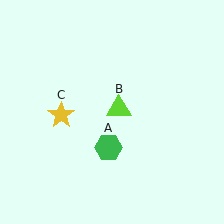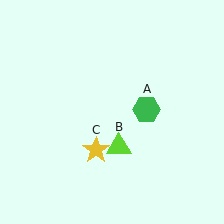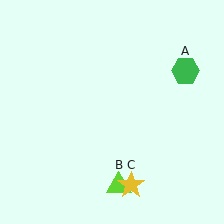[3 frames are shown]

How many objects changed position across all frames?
3 objects changed position: green hexagon (object A), lime triangle (object B), yellow star (object C).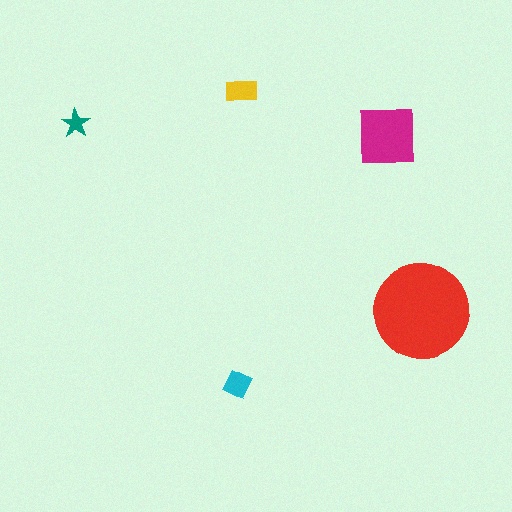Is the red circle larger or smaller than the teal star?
Larger.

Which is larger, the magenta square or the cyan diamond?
The magenta square.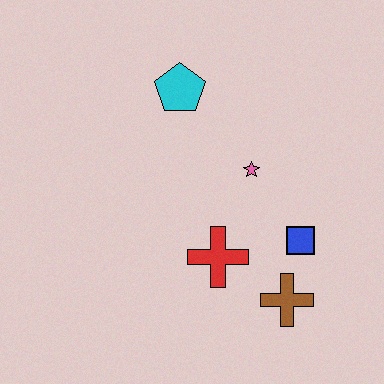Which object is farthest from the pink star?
The brown cross is farthest from the pink star.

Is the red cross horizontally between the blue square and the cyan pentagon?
Yes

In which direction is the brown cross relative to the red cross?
The brown cross is to the right of the red cross.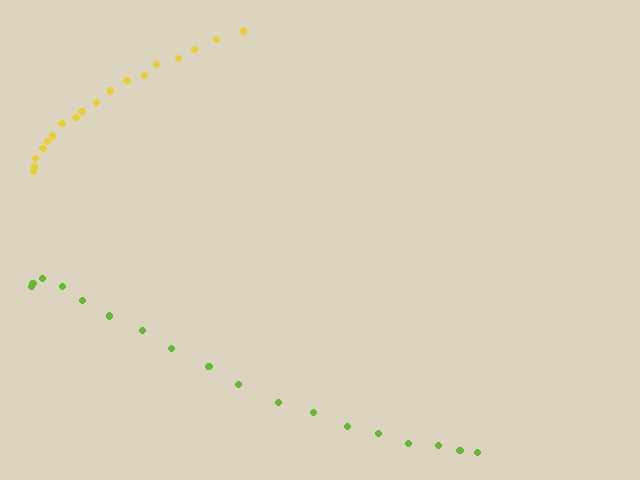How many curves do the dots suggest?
There are 2 distinct paths.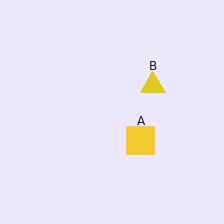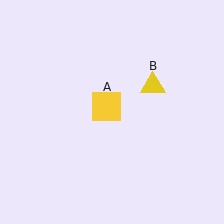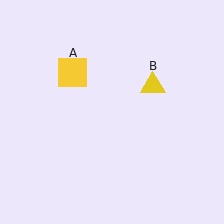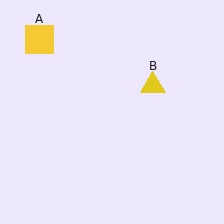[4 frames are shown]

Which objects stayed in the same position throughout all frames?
Yellow triangle (object B) remained stationary.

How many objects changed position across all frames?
1 object changed position: yellow square (object A).